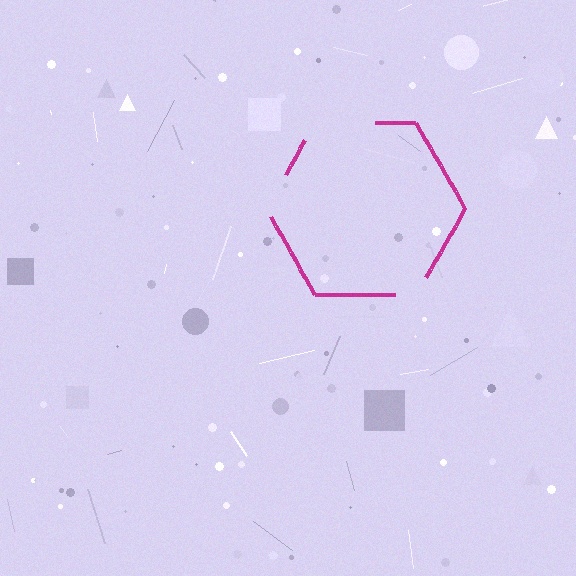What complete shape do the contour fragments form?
The contour fragments form a hexagon.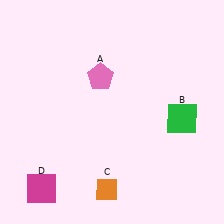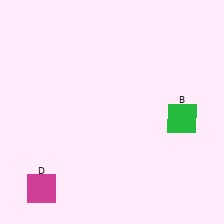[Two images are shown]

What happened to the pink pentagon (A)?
The pink pentagon (A) was removed in Image 2. It was in the top-left area of Image 1.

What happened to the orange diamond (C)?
The orange diamond (C) was removed in Image 2. It was in the bottom-left area of Image 1.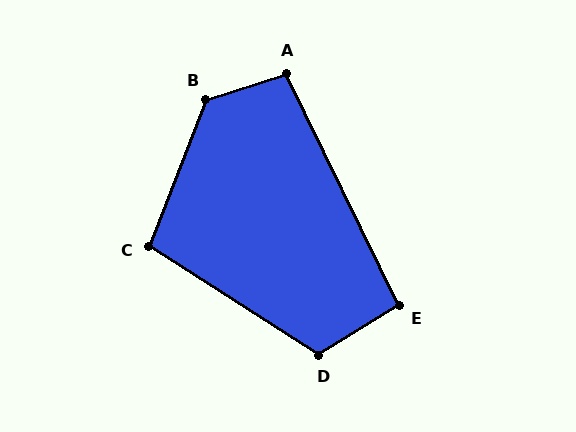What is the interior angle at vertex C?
Approximately 101 degrees (obtuse).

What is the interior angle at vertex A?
Approximately 98 degrees (obtuse).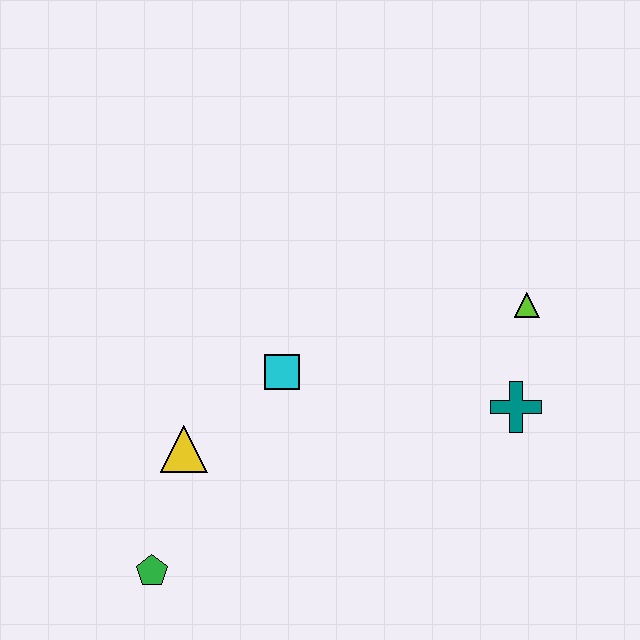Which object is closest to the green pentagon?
The yellow triangle is closest to the green pentagon.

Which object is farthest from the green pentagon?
The lime triangle is farthest from the green pentagon.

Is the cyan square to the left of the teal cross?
Yes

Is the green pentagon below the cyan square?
Yes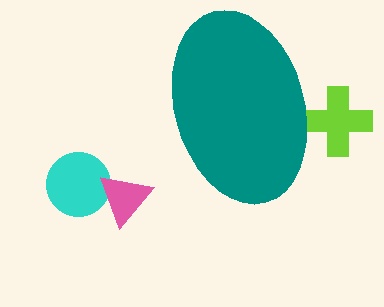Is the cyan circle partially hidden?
No, the cyan circle is fully visible.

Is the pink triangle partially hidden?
No, the pink triangle is fully visible.